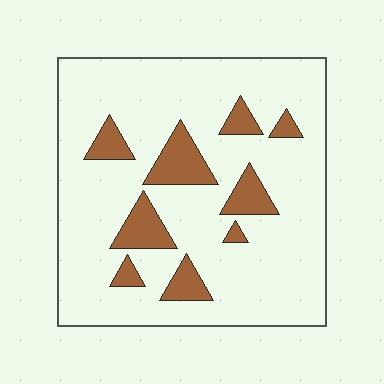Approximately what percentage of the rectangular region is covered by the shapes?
Approximately 15%.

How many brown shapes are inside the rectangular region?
9.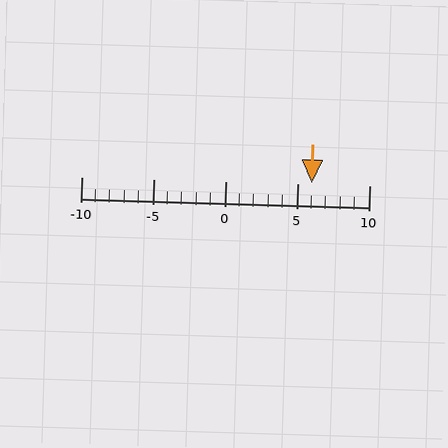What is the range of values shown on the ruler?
The ruler shows values from -10 to 10.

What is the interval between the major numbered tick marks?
The major tick marks are spaced 5 units apart.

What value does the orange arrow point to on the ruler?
The orange arrow points to approximately 6.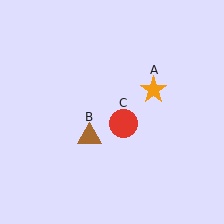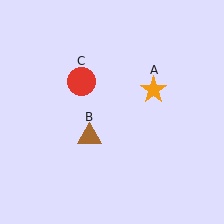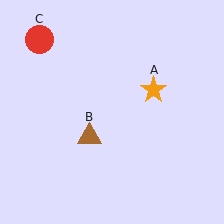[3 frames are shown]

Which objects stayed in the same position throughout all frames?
Orange star (object A) and brown triangle (object B) remained stationary.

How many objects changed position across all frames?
1 object changed position: red circle (object C).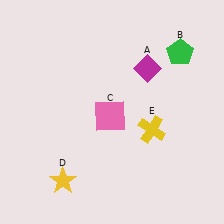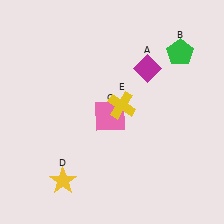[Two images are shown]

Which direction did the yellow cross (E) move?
The yellow cross (E) moved left.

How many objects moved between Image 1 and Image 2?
1 object moved between the two images.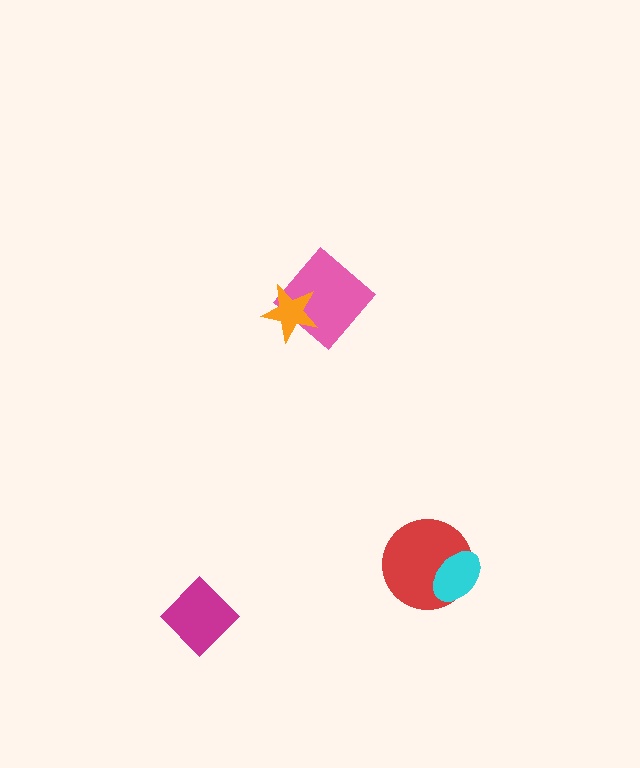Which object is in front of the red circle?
The cyan ellipse is in front of the red circle.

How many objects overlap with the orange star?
1 object overlaps with the orange star.